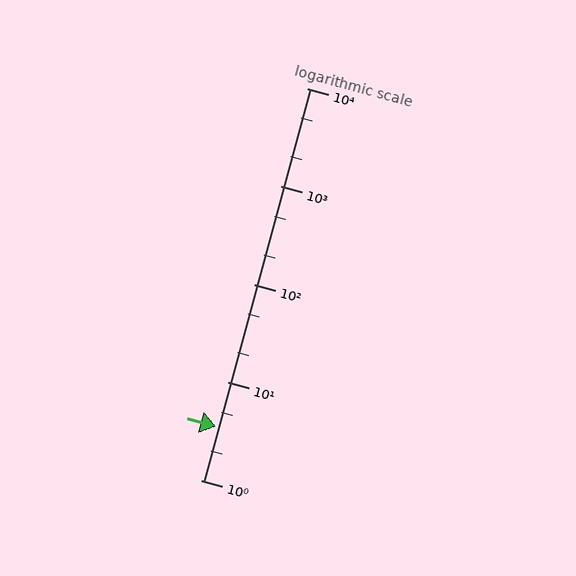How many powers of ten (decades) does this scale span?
The scale spans 4 decades, from 1 to 10000.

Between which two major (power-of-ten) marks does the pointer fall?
The pointer is between 1 and 10.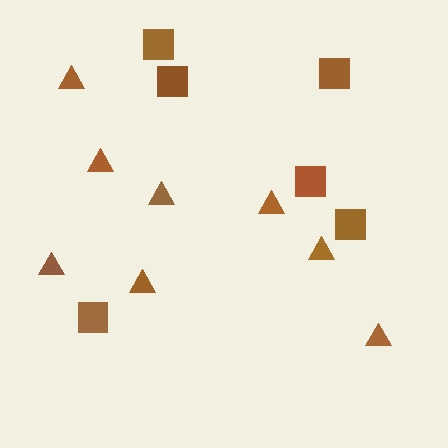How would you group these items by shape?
There are 2 groups: one group of triangles (8) and one group of squares (6).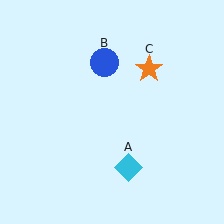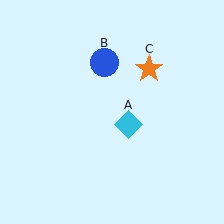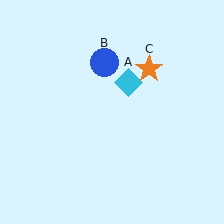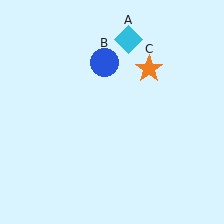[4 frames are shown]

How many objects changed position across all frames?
1 object changed position: cyan diamond (object A).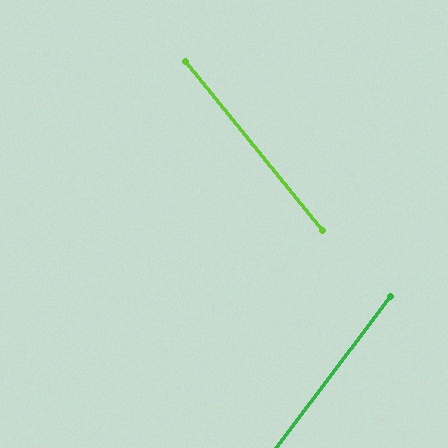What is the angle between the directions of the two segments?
Approximately 76 degrees.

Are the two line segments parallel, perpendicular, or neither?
Neither parallel nor perpendicular — they differ by about 76°.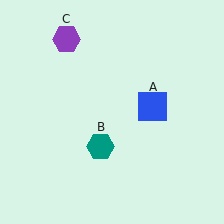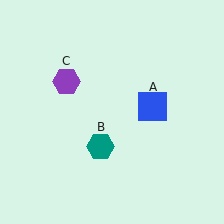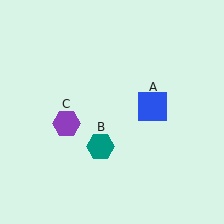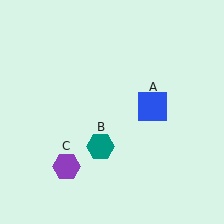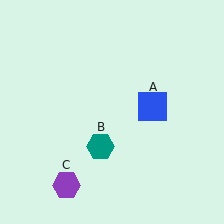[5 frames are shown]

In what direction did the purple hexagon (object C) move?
The purple hexagon (object C) moved down.